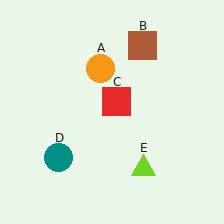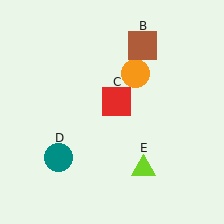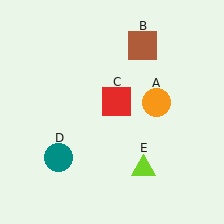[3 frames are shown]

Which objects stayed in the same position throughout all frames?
Brown square (object B) and red square (object C) and teal circle (object D) and lime triangle (object E) remained stationary.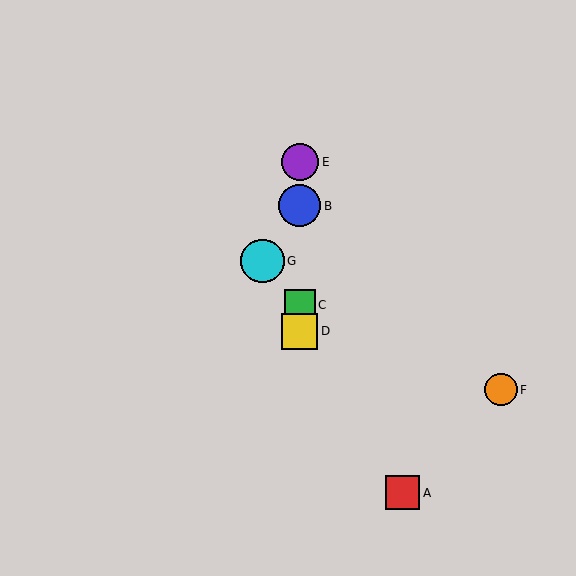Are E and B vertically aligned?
Yes, both are at x≈300.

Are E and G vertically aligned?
No, E is at x≈300 and G is at x≈262.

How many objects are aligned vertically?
4 objects (B, C, D, E) are aligned vertically.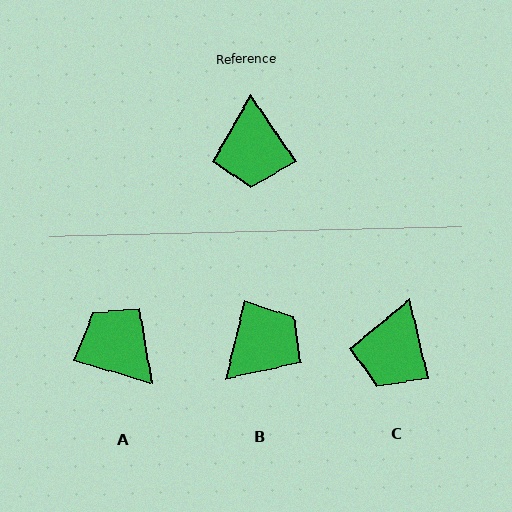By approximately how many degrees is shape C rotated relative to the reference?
Approximately 21 degrees clockwise.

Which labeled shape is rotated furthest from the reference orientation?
A, about 141 degrees away.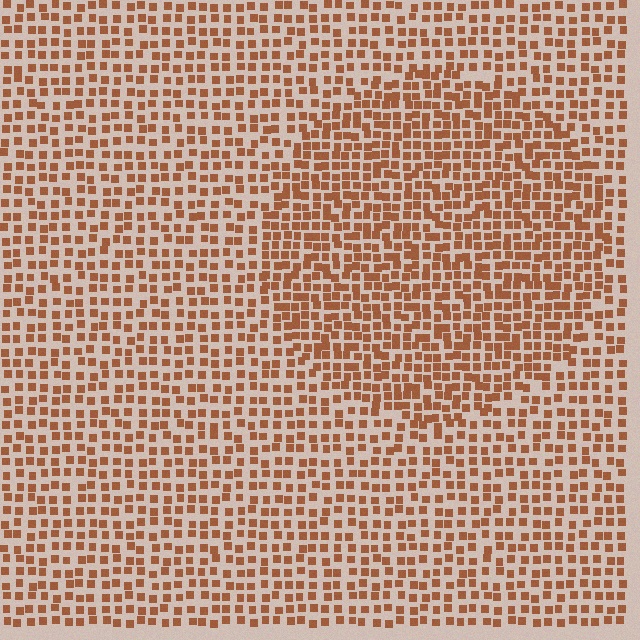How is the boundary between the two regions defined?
The boundary is defined by a change in element density (approximately 1.5x ratio). All elements are the same color, size, and shape.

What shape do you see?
I see a circle.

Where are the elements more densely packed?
The elements are more densely packed inside the circle boundary.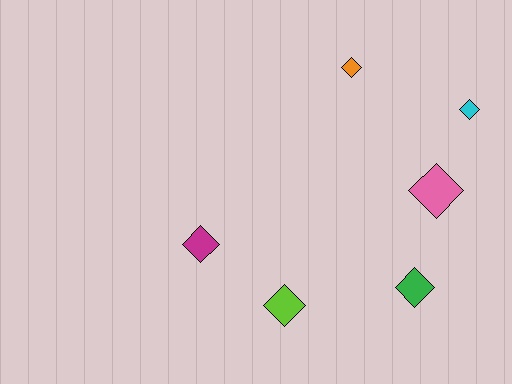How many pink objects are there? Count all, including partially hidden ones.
There is 1 pink object.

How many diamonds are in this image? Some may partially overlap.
There are 6 diamonds.